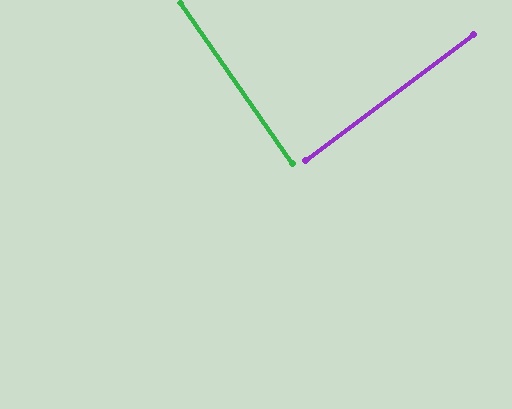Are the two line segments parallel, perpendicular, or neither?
Perpendicular — they meet at approximately 88°.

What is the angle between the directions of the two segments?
Approximately 88 degrees.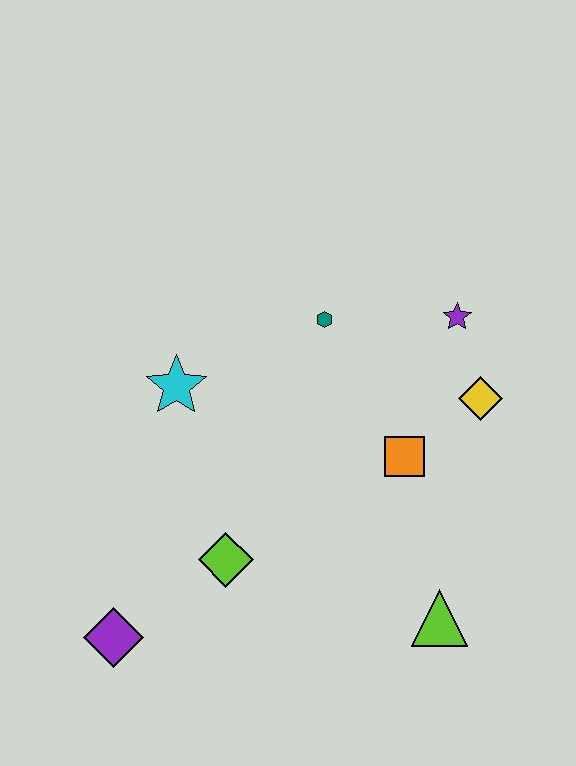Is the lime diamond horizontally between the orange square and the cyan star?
Yes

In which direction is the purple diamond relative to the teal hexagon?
The purple diamond is below the teal hexagon.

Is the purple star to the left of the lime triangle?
No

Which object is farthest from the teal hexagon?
The purple diamond is farthest from the teal hexagon.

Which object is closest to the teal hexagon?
The purple star is closest to the teal hexagon.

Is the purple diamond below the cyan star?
Yes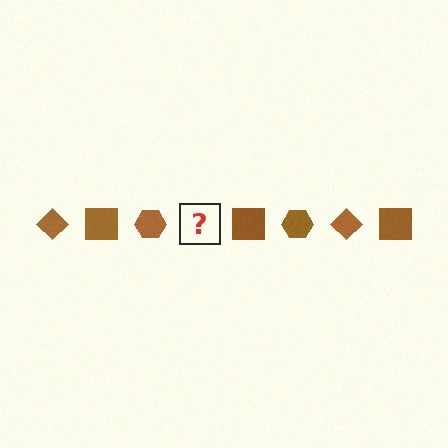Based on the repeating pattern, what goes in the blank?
The blank should be a brown diamond.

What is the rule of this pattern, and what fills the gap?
The rule is that the pattern cycles through diamond, square, hexagon shapes in brown. The gap should be filled with a brown diamond.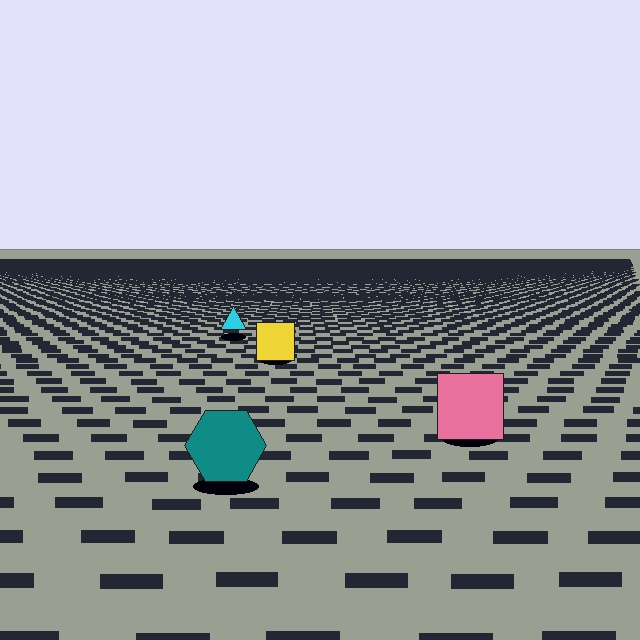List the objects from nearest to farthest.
From nearest to farthest: the teal hexagon, the pink square, the yellow square, the cyan triangle.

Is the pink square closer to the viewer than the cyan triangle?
Yes. The pink square is closer — you can tell from the texture gradient: the ground texture is coarser near it.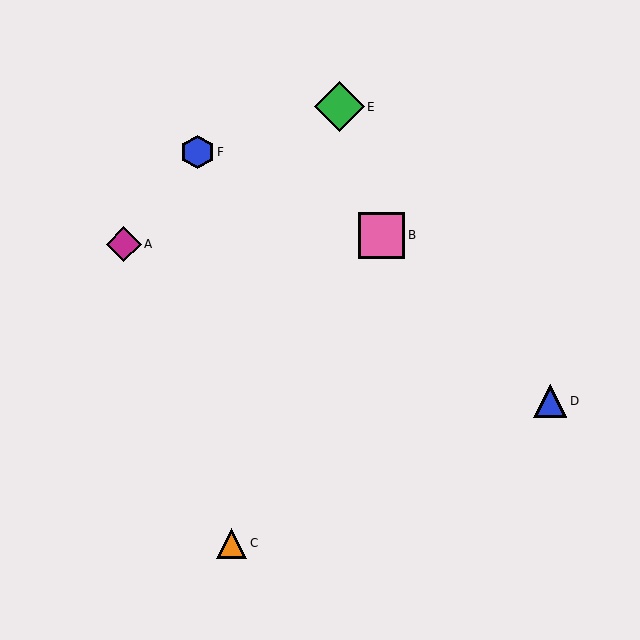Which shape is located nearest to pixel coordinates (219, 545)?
The orange triangle (labeled C) at (231, 543) is nearest to that location.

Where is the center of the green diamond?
The center of the green diamond is at (339, 107).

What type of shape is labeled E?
Shape E is a green diamond.